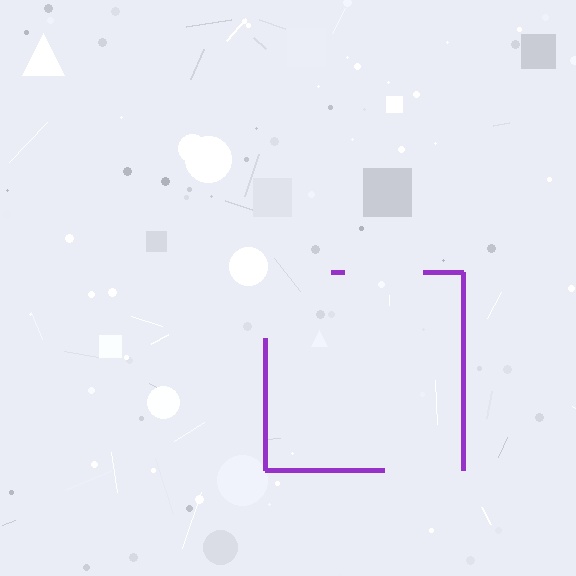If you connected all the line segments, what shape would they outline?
They would outline a square.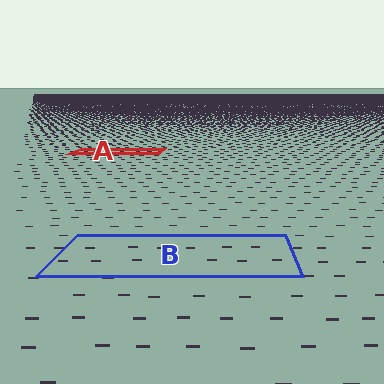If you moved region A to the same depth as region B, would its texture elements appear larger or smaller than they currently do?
They would appear larger. At a closer depth, the same texture elements are projected at a bigger on-screen size.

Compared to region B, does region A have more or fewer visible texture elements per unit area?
Region A has more texture elements per unit area — they are packed more densely because it is farther away.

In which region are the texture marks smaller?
The texture marks are smaller in region A, because it is farther away.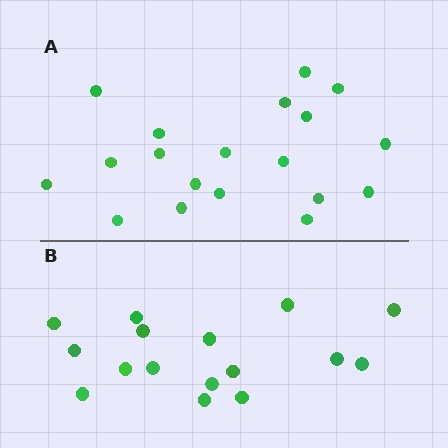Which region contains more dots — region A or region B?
Region A (the top region) has more dots.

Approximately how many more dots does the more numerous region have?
Region A has just a few more — roughly 2 or 3 more dots than region B.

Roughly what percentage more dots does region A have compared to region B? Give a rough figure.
About 20% more.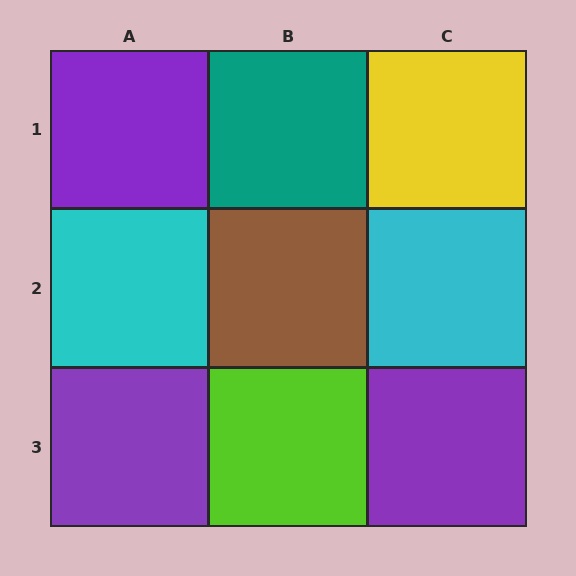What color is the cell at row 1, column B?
Teal.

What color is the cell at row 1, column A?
Purple.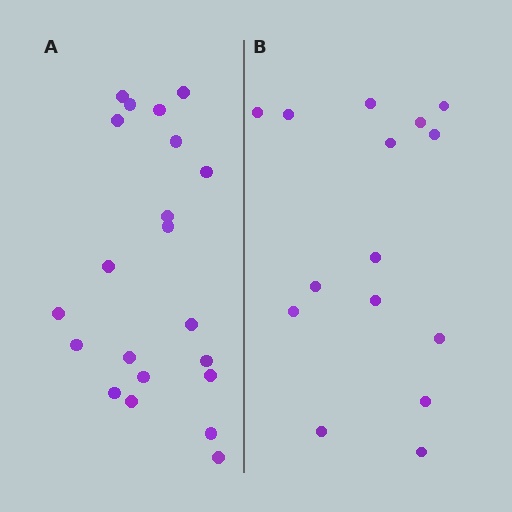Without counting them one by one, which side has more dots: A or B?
Region A (the left region) has more dots.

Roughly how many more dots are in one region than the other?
Region A has about 6 more dots than region B.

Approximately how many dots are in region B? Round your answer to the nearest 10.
About 20 dots. (The exact count is 15, which rounds to 20.)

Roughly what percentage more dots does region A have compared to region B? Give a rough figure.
About 40% more.